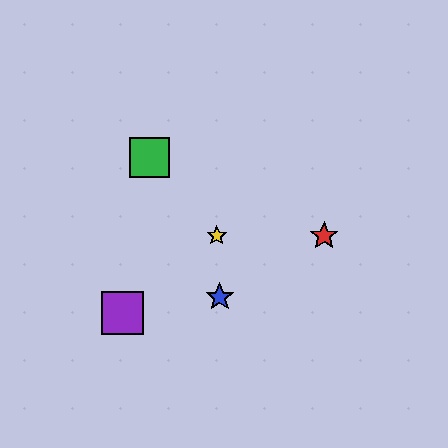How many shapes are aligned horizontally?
2 shapes (the red star, the yellow star) are aligned horizontally.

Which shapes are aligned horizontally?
The red star, the yellow star are aligned horizontally.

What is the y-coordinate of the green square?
The green square is at y≈157.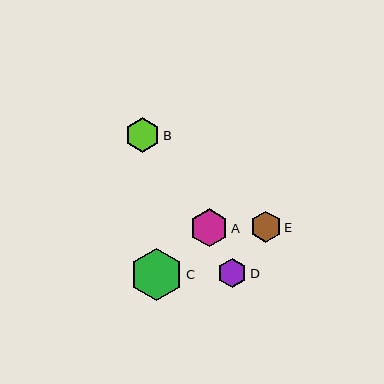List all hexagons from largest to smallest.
From largest to smallest: C, A, B, E, D.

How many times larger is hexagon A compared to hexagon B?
Hexagon A is approximately 1.1 times the size of hexagon B.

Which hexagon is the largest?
Hexagon C is the largest with a size of approximately 53 pixels.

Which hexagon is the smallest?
Hexagon D is the smallest with a size of approximately 29 pixels.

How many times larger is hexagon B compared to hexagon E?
Hexagon B is approximately 1.1 times the size of hexagon E.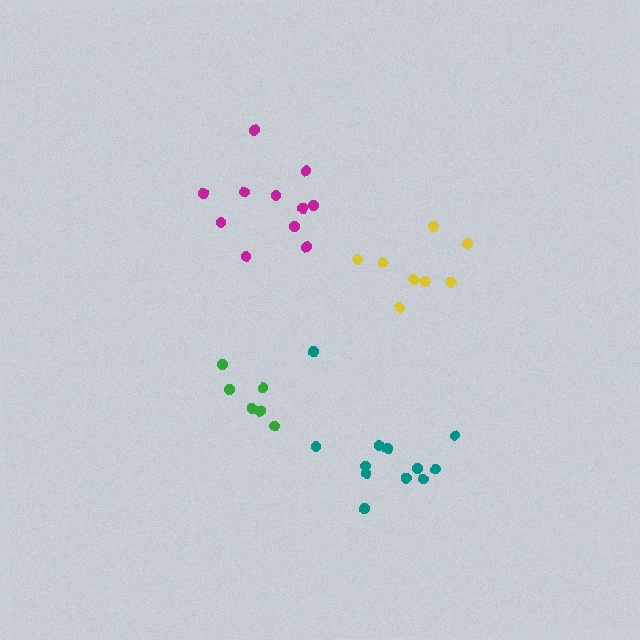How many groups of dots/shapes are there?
There are 4 groups.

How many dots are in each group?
Group 1: 8 dots, Group 2: 11 dots, Group 3: 12 dots, Group 4: 6 dots (37 total).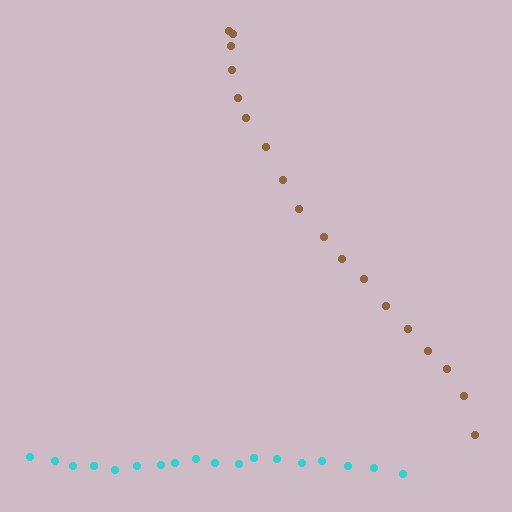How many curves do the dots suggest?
There are 2 distinct paths.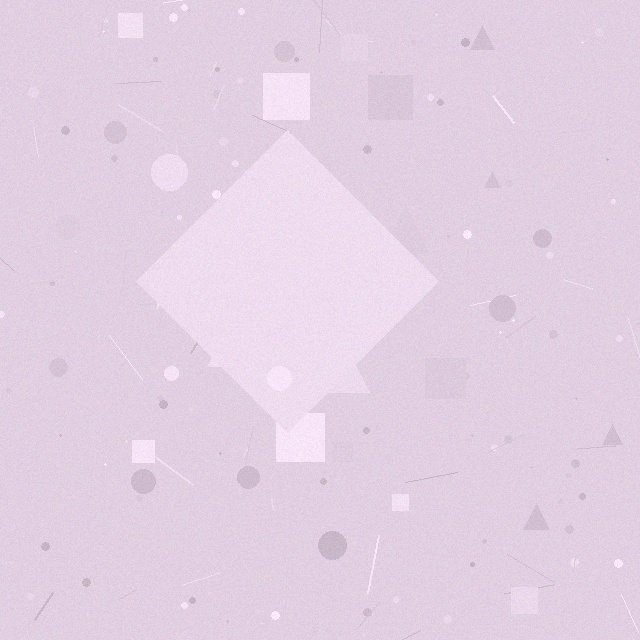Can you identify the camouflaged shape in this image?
The camouflaged shape is a diamond.